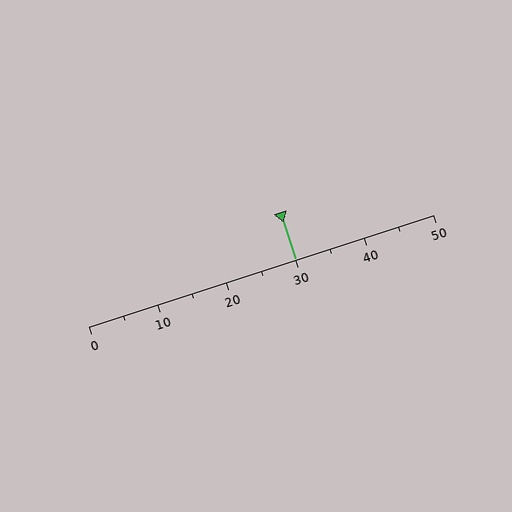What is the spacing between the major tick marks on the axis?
The major ticks are spaced 10 apart.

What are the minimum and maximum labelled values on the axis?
The axis runs from 0 to 50.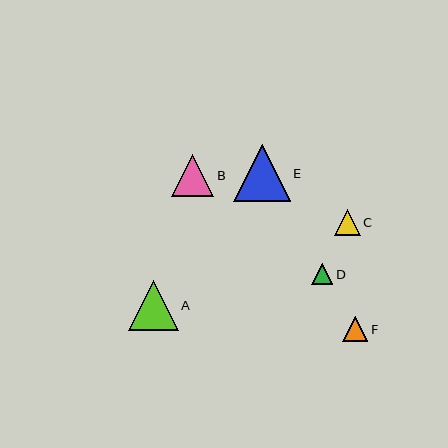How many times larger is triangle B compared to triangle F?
Triangle B is approximately 1.6 times the size of triangle F.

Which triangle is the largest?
Triangle E is the largest with a size of approximately 57 pixels.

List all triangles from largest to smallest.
From largest to smallest: E, A, B, C, F, D.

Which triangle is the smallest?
Triangle D is the smallest with a size of approximately 21 pixels.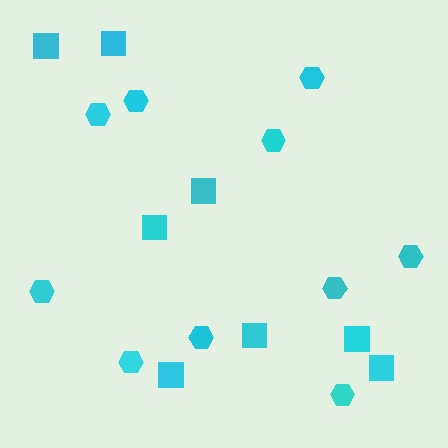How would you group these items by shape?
There are 2 groups: one group of squares (8) and one group of hexagons (10).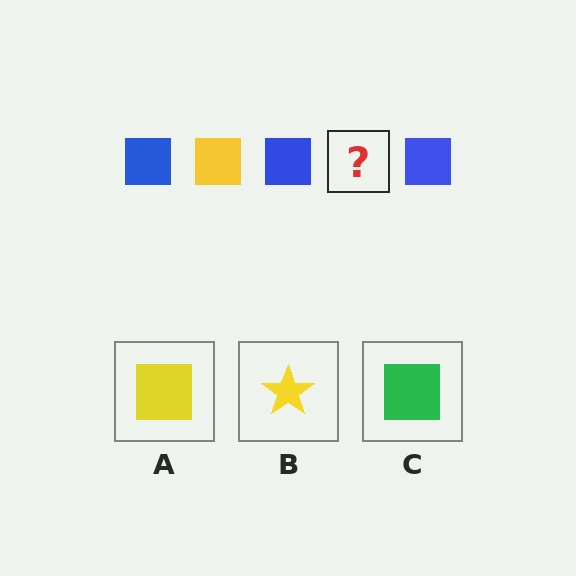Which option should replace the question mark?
Option A.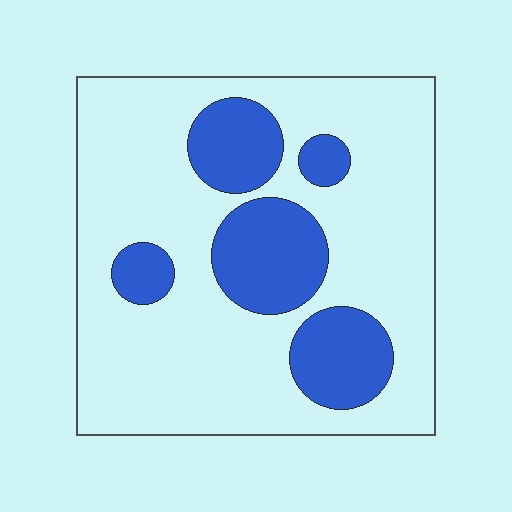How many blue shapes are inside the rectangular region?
5.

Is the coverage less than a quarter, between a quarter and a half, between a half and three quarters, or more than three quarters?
Less than a quarter.